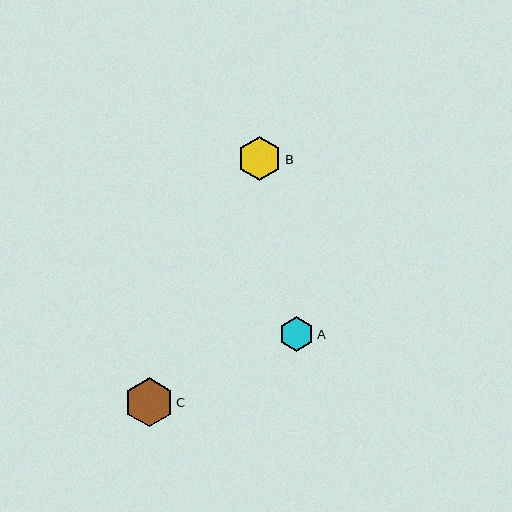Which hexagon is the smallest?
Hexagon A is the smallest with a size of approximately 35 pixels.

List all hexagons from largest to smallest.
From largest to smallest: C, B, A.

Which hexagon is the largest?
Hexagon C is the largest with a size of approximately 49 pixels.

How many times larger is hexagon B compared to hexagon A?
Hexagon B is approximately 1.3 times the size of hexagon A.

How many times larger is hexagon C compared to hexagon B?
Hexagon C is approximately 1.1 times the size of hexagon B.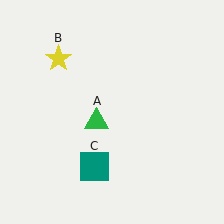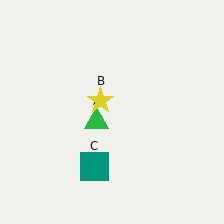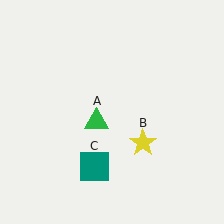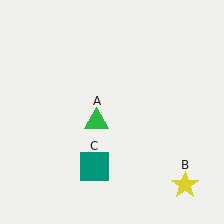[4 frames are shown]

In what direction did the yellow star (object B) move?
The yellow star (object B) moved down and to the right.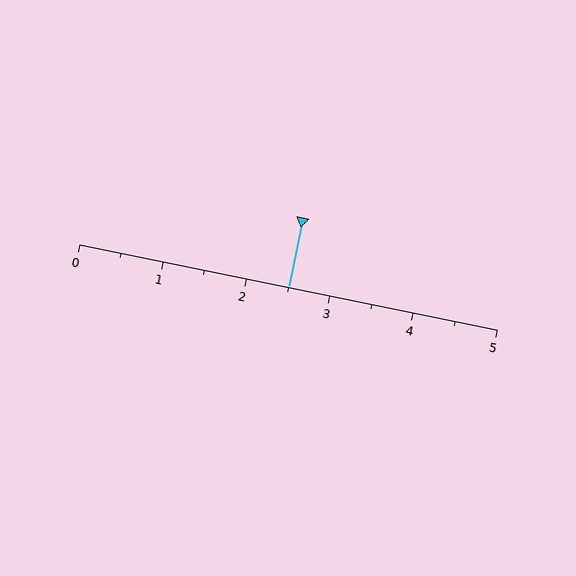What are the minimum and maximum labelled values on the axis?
The axis runs from 0 to 5.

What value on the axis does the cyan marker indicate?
The marker indicates approximately 2.5.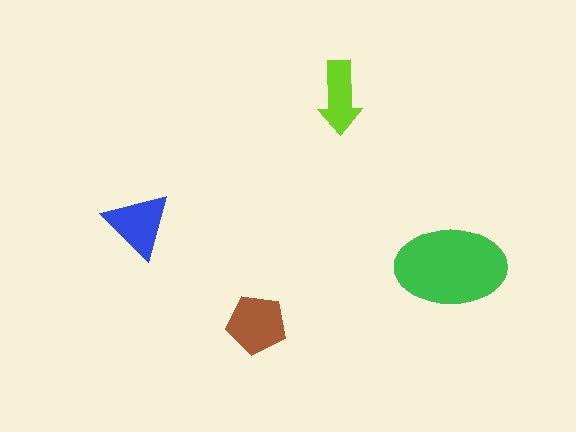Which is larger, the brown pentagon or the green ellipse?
The green ellipse.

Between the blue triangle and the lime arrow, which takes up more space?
The blue triangle.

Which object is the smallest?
The lime arrow.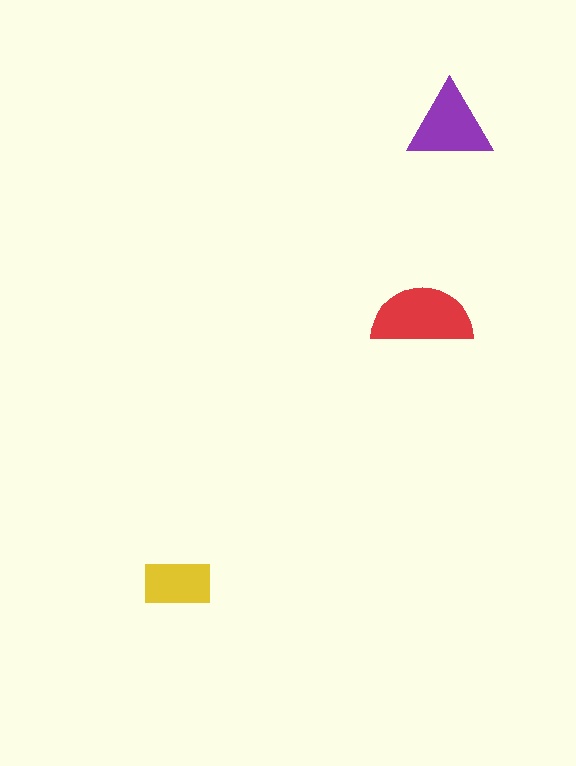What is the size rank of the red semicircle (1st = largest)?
1st.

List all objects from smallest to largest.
The yellow rectangle, the purple triangle, the red semicircle.